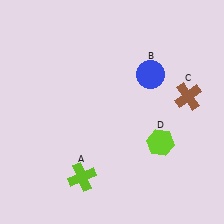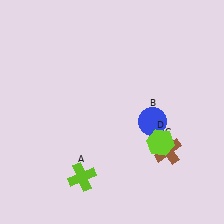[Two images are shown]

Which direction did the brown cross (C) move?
The brown cross (C) moved down.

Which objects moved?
The objects that moved are: the blue circle (B), the brown cross (C).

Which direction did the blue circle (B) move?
The blue circle (B) moved down.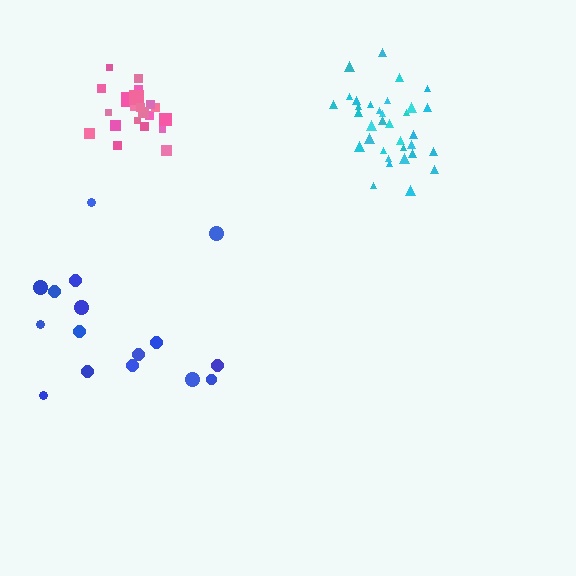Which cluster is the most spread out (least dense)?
Blue.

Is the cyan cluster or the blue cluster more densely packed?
Cyan.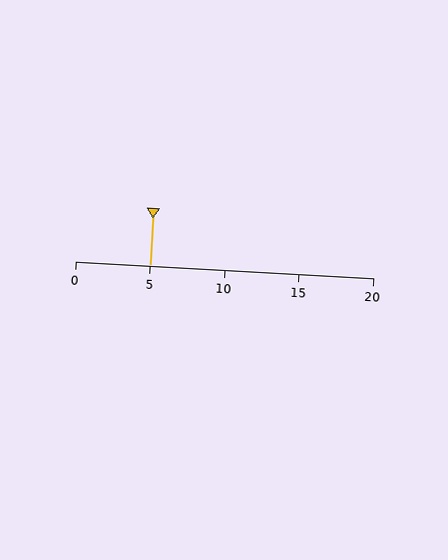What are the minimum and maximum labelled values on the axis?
The axis runs from 0 to 20.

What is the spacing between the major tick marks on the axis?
The major ticks are spaced 5 apart.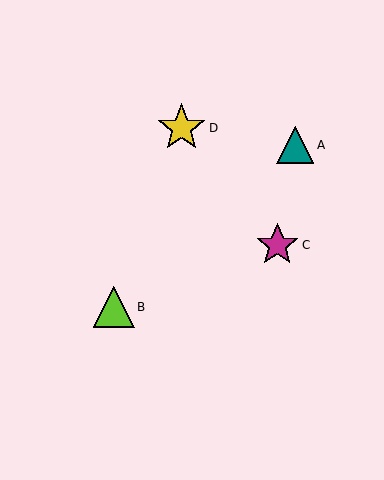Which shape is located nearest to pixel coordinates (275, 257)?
The magenta star (labeled C) at (277, 245) is nearest to that location.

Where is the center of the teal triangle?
The center of the teal triangle is at (295, 145).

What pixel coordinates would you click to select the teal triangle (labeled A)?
Click at (295, 145) to select the teal triangle A.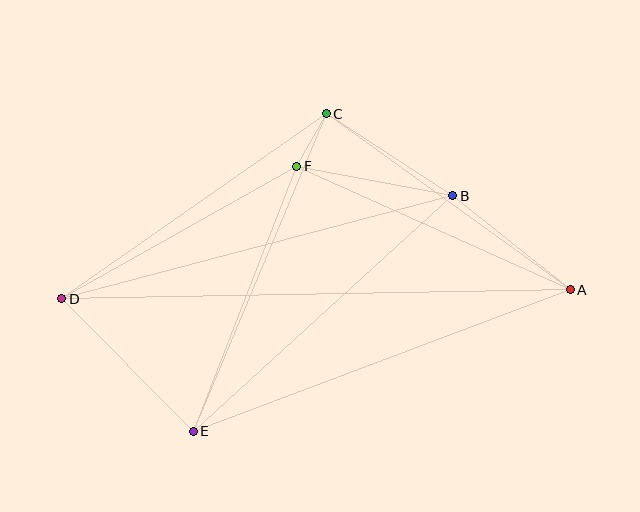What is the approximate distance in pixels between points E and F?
The distance between E and F is approximately 285 pixels.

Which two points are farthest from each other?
Points A and D are farthest from each other.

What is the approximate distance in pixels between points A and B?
The distance between A and B is approximately 150 pixels.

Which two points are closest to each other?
Points C and F are closest to each other.